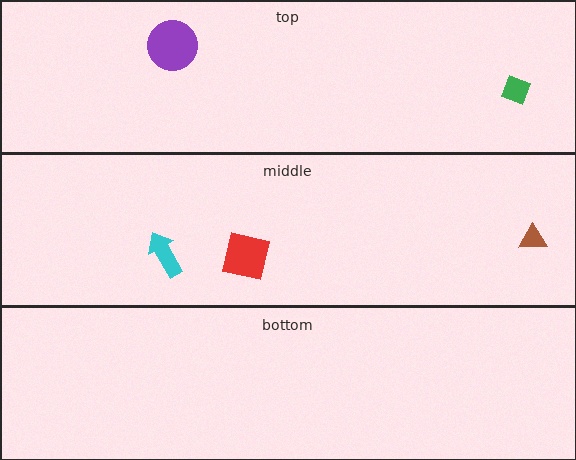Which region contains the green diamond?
The top region.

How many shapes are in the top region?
2.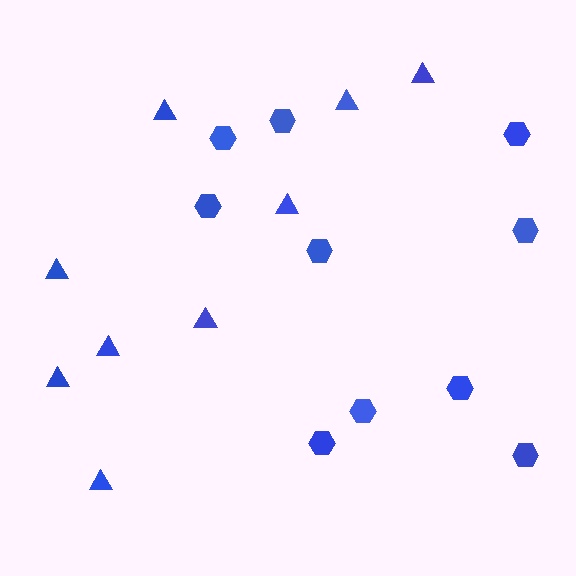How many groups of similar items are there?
There are 2 groups: one group of triangles (9) and one group of hexagons (10).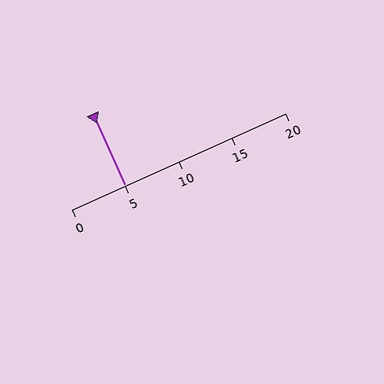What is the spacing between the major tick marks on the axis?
The major ticks are spaced 5 apart.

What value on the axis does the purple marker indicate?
The marker indicates approximately 5.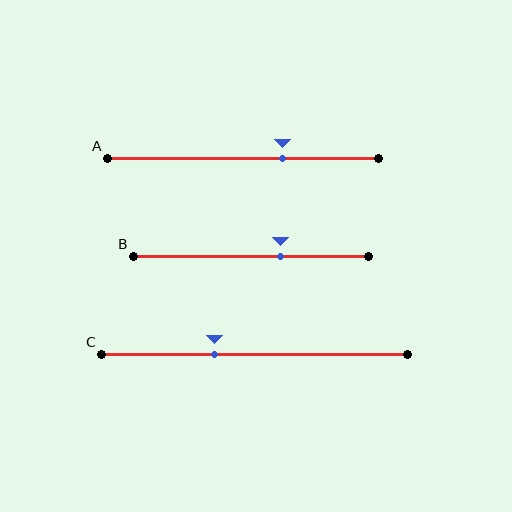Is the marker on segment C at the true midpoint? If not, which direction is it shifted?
No, the marker on segment C is shifted to the left by about 13% of the segment length.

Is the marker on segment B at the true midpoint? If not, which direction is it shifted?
No, the marker on segment B is shifted to the right by about 12% of the segment length.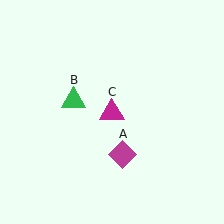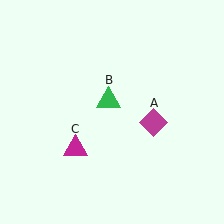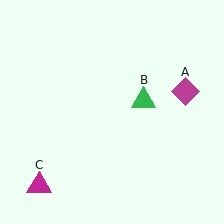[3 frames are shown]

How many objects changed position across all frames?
3 objects changed position: magenta diamond (object A), green triangle (object B), magenta triangle (object C).